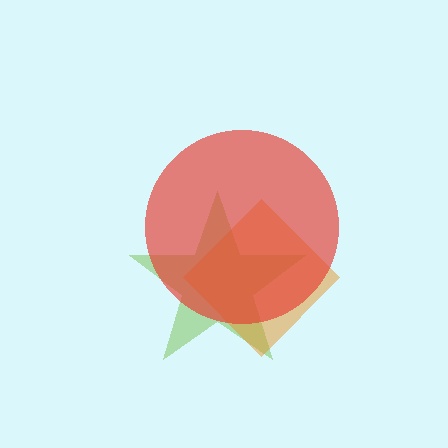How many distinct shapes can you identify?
There are 3 distinct shapes: a lime star, an orange diamond, a red circle.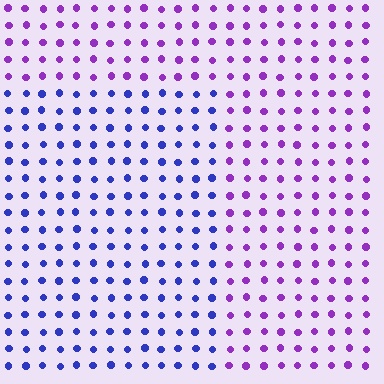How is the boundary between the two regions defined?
The boundary is defined purely by a slight shift in hue (about 46 degrees). Spacing, size, and orientation are identical on both sides.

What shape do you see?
I see a rectangle.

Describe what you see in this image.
The image is filled with small purple elements in a uniform arrangement. A rectangle-shaped region is visible where the elements are tinted to a slightly different hue, forming a subtle color boundary.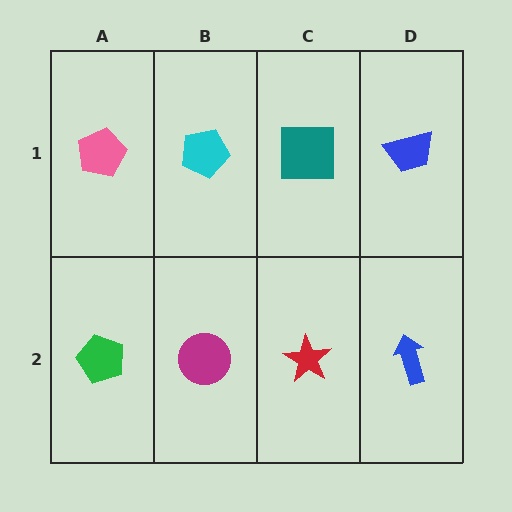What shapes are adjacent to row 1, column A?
A green pentagon (row 2, column A), a cyan pentagon (row 1, column B).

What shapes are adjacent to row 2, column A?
A pink pentagon (row 1, column A), a magenta circle (row 2, column B).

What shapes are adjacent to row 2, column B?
A cyan pentagon (row 1, column B), a green pentagon (row 2, column A), a red star (row 2, column C).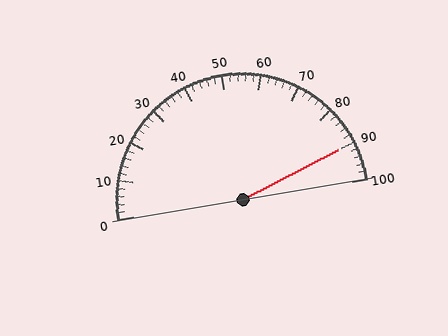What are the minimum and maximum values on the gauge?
The gauge ranges from 0 to 100.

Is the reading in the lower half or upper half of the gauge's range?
The reading is in the upper half of the range (0 to 100).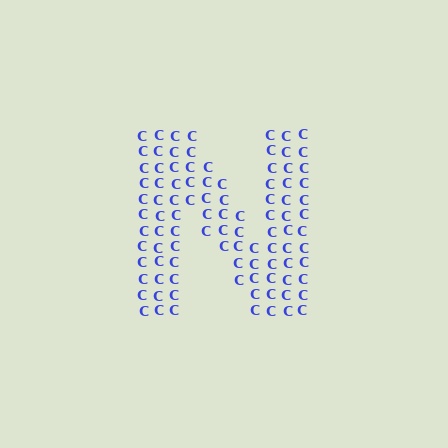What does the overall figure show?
The overall figure shows the letter N.